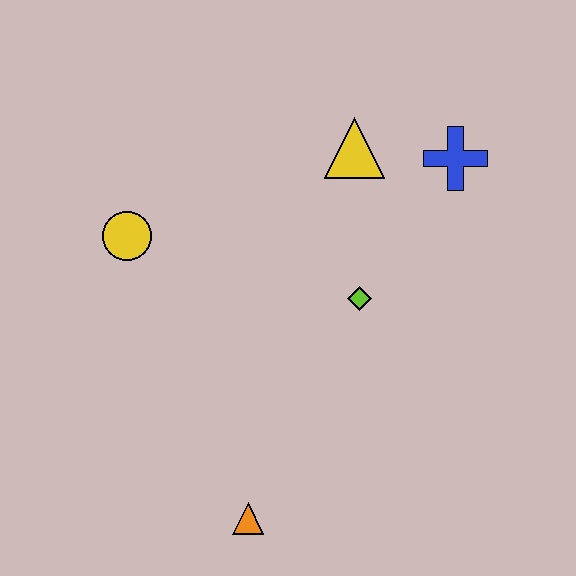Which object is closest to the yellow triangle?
The blue cross is closest to the yellow triangle.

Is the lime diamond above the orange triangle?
Yes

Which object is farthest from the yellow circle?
The blue cross is farthest from the yellow circle.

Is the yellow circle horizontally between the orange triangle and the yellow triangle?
No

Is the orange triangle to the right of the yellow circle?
Yes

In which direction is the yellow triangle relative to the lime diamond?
The yellow triangle is above the lime diamond.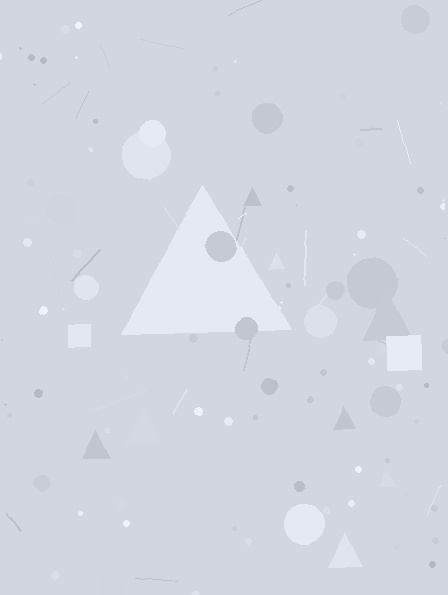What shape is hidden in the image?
A triangle is hidden in the image.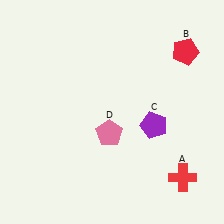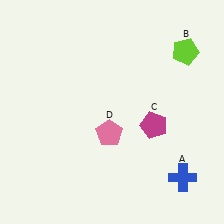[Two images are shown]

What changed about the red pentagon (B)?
In Image 1, B is red. In Image 2, it changed to lime.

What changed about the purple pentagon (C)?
In Image 1, C is purple. In Image 2, it changed to magenta.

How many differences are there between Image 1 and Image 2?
There are 3 differences between the two images.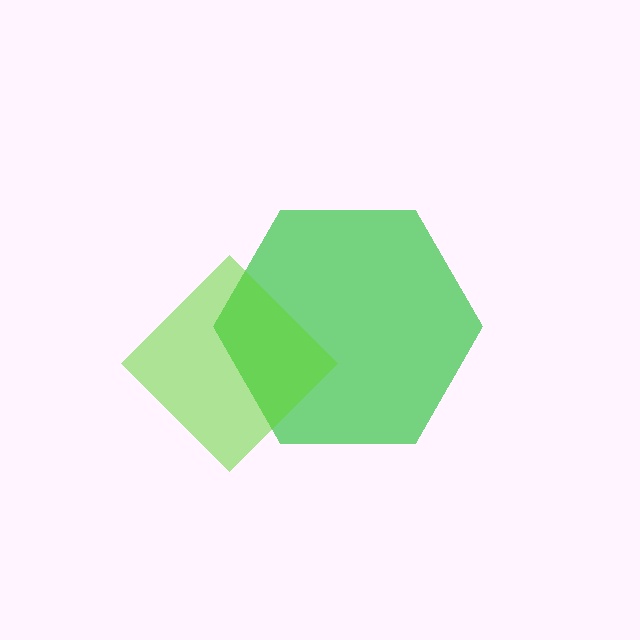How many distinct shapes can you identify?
There are 2 distinct shapes: a green hexagon, a lime diamond.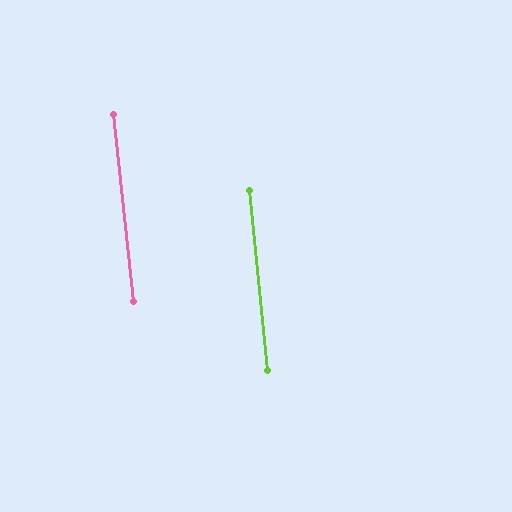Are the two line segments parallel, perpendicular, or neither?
Parallel — their directions differ by only 0.2°.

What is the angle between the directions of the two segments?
Approximately 0 degrees.